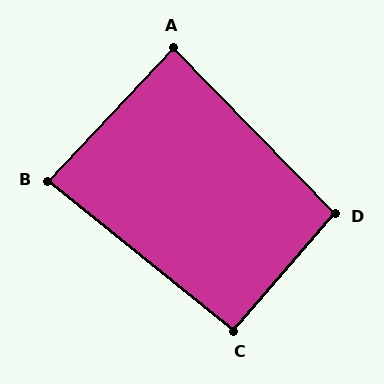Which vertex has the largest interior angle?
D, at approximately 95 degrees.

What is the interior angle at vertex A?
Approximately 88 degrees (approximately right).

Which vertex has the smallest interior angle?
B, at approximately 85 degrees.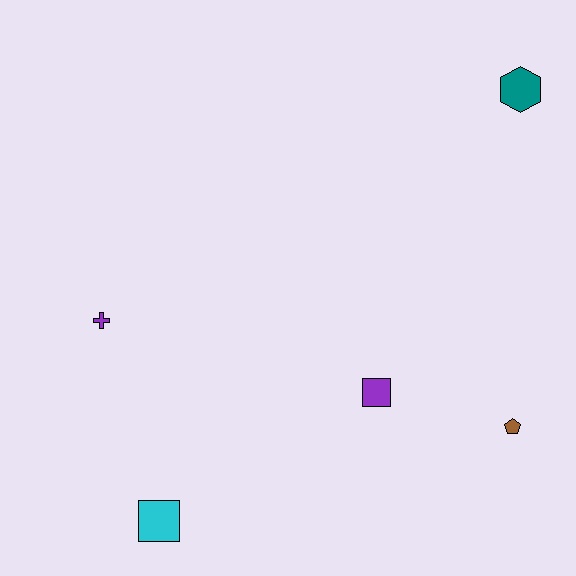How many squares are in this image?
There are 2 squares.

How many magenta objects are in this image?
There are no magenta objects.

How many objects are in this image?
There are 5 objects.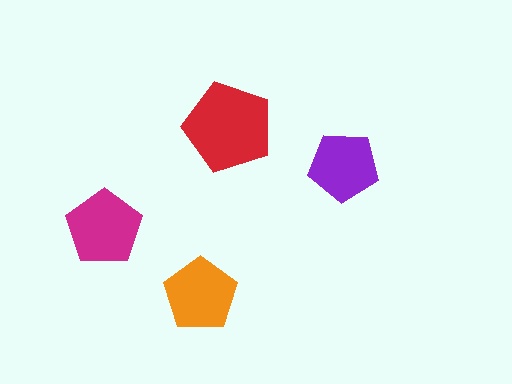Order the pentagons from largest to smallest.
the red one, the magenta one, the orange one, the purple one.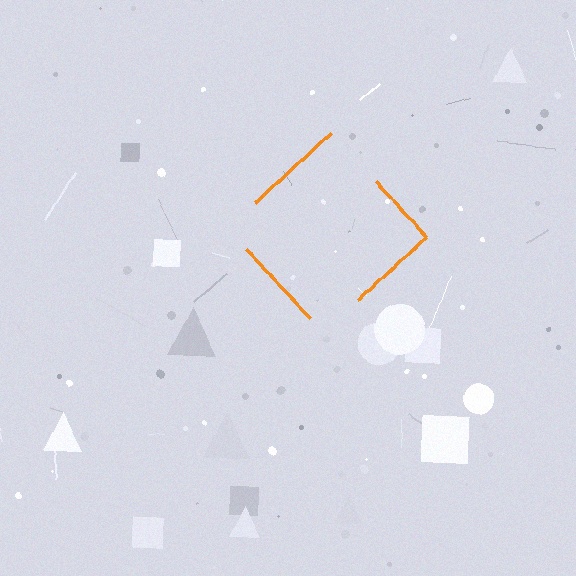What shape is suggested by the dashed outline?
The dashed outline suggests a diamond.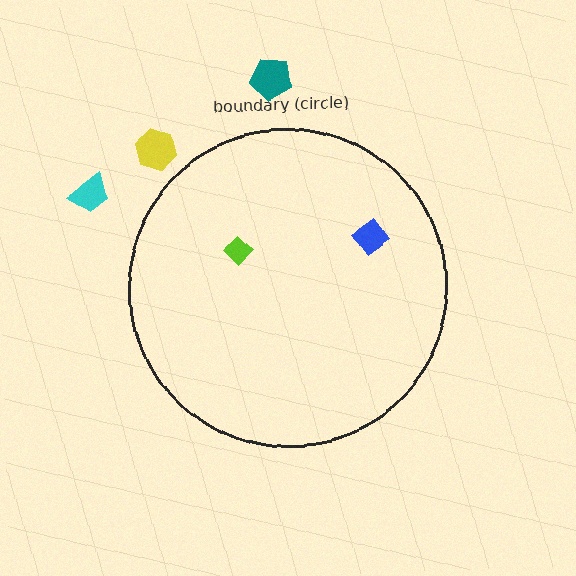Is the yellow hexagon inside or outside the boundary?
Outside.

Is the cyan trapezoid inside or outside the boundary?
Outside.